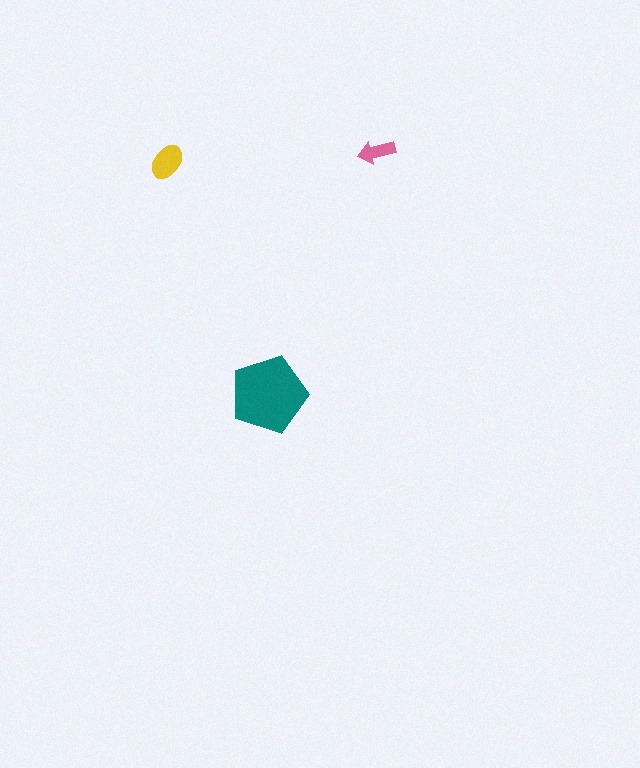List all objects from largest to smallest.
The teal pentagon, the yellow ellipse, the pink arrow.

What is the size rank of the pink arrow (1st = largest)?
3rd.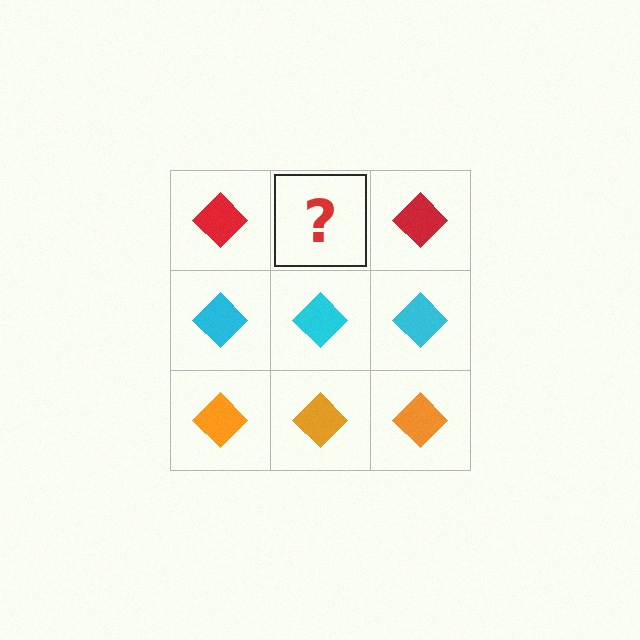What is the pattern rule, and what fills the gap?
The rule is that each row has a consistent color. The gap should be filled with a red diamond.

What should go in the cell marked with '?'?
The missing cell should contain a red diamond.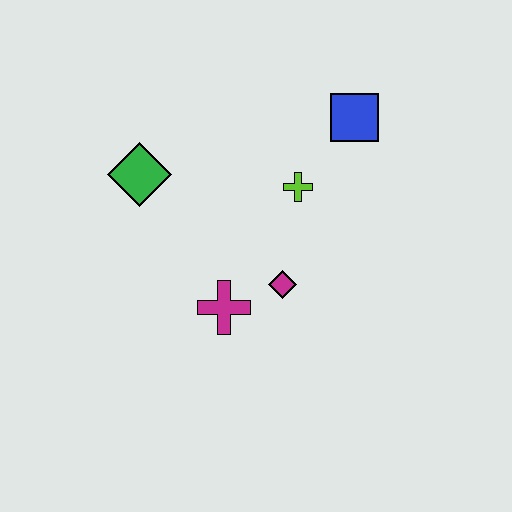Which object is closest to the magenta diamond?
The magenta cross is closest to the magenta diamond.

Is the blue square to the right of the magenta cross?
Yes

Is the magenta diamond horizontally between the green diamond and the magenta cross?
No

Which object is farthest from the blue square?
The magenta cross is farthest from the blue square.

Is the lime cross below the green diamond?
Yes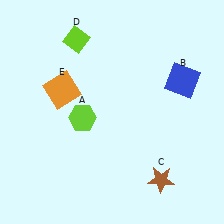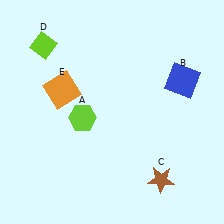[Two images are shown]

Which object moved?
The lime diamond (D) moved left.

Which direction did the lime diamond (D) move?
The lime diamond (D) moved left.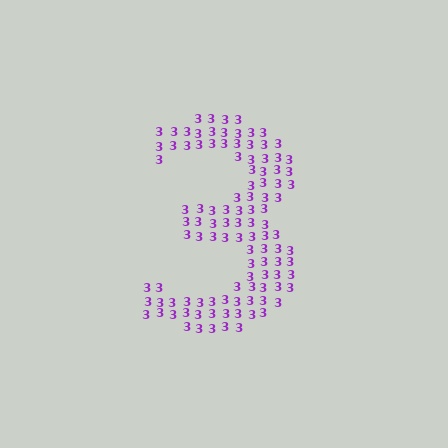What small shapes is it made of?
It is made of small digit 3's.